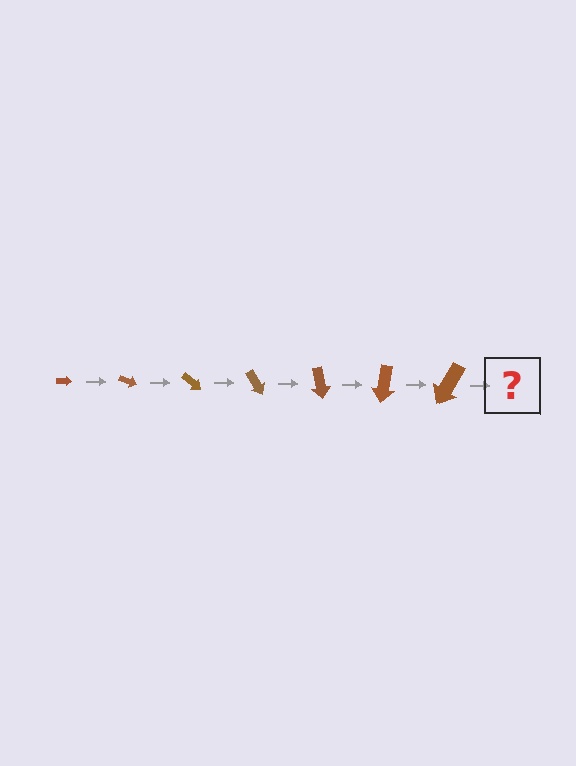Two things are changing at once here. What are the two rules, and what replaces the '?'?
The two rules are that the arrow grows larger each step and it rotates 20 degrees each step. The '?' should be an arrow, larger than the previous one and rotated 140 degrees from the start.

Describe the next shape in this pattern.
It should be an arrow, larger than the previous one and rotated 140 degrees from the start.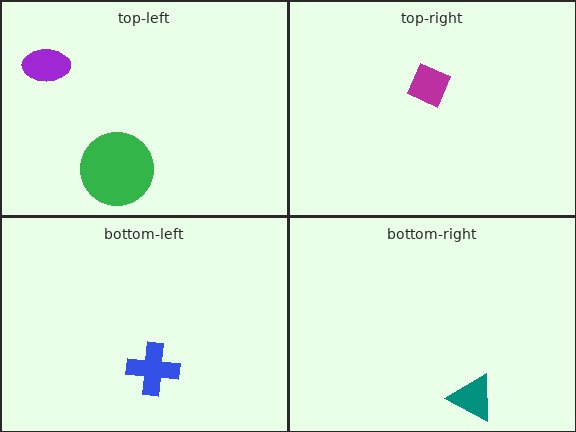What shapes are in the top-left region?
The purple ellipse, the green circle.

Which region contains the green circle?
The top-left region.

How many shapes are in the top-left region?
2.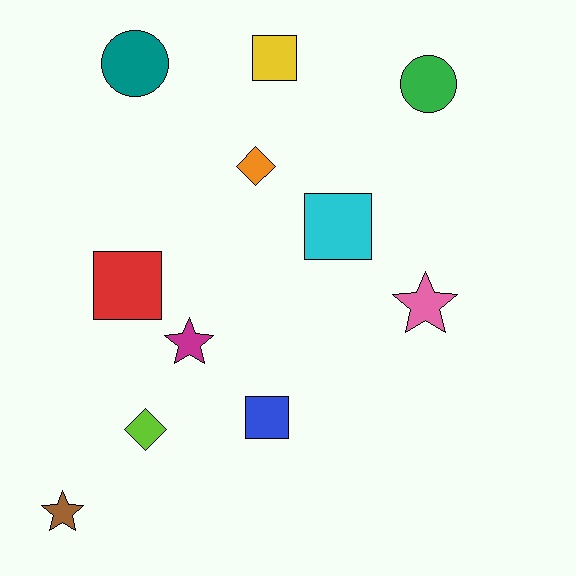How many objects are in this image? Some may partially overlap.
There are 11 objects.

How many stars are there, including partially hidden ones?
There are 3 stars.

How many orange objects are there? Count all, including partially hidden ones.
There is 1 orange object.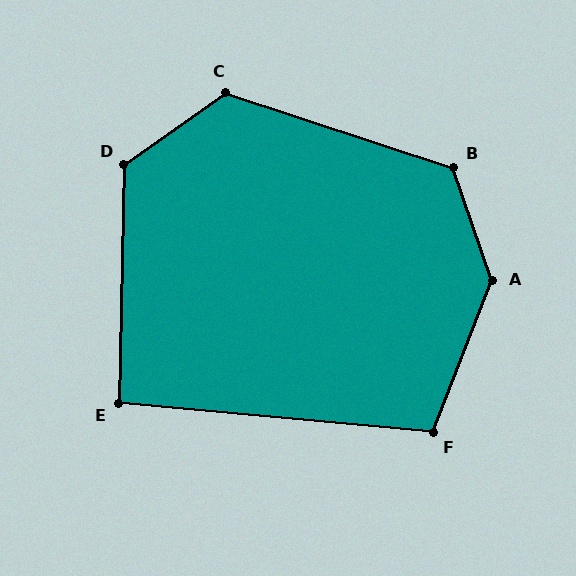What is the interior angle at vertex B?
Approximately 127 degrees (obtuse).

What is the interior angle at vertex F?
Approximately 106 degrees (obtuse).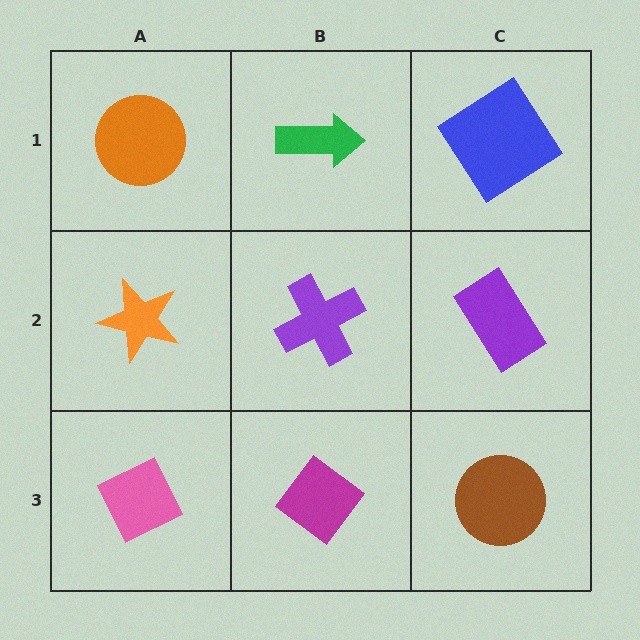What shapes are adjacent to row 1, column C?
A purple rectangle (row 2, column C), a green arrow (row 1, column B).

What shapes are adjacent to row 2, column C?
A blue diamond (row 1, column C), a brown circle (row 3, column C), a purple cross (row 2, column B).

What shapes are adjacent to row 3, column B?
A purple cross (row 2, column B), a pink diamond (row 3, column A), a brown circle (row 3, column C).